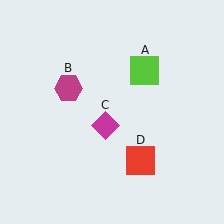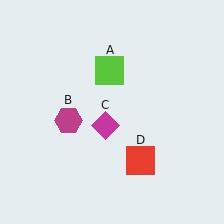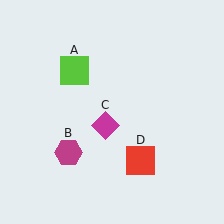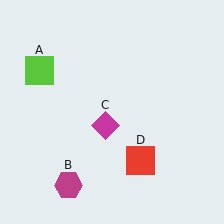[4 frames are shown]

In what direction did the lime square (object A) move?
The lime square (object A) moved left.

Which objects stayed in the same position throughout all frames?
Magenta diamond (object C) and red square (object D) remained stationary.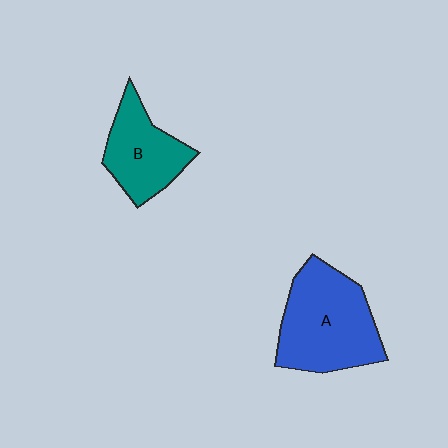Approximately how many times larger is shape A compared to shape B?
Approximately 1.5 times.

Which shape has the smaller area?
Shape B (teal).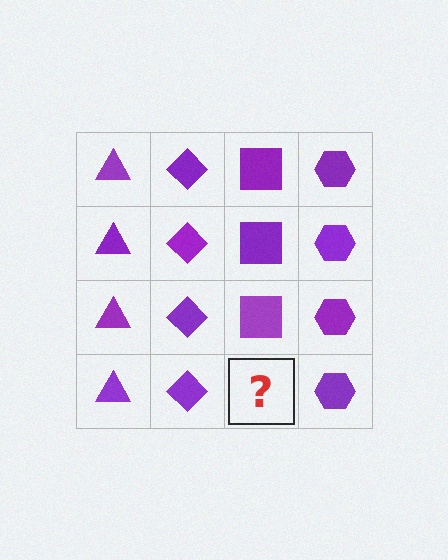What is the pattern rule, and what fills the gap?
The rule is that each column has a consistent shape. The gap should be filled with a purple square.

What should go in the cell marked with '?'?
The missing cell should contain a purple square.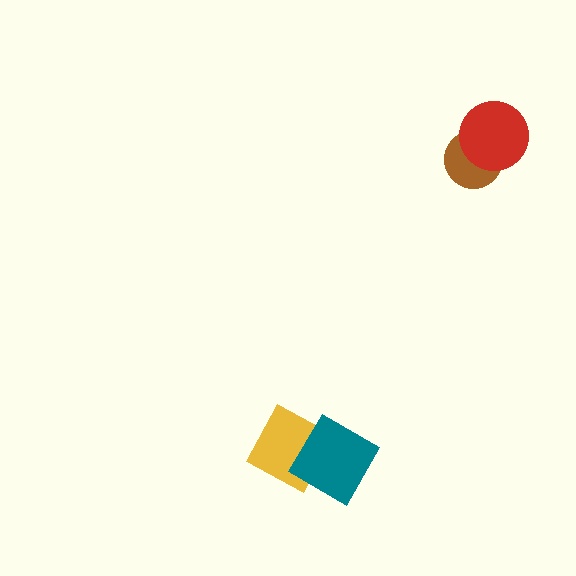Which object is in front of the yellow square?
The teal diamond is in front of the yellow square.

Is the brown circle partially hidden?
Yes, it is partially covered by another shape.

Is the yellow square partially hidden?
Yes, it is partially covered by another shape.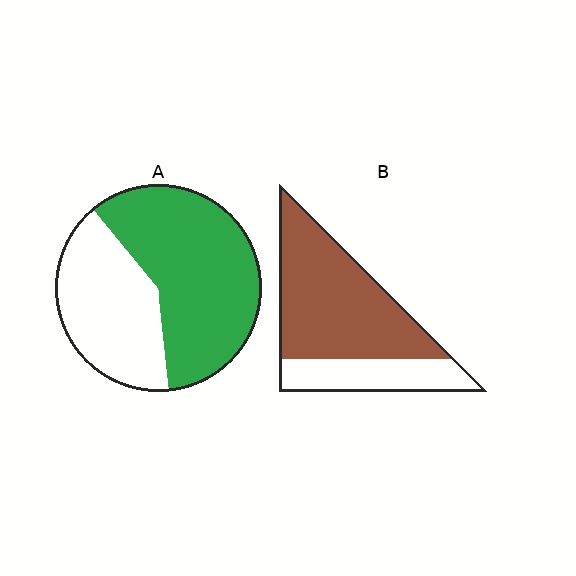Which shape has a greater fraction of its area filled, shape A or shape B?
Shape B.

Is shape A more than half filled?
Yes.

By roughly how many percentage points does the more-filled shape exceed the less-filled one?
By roughly 10 percentage points (B over A).